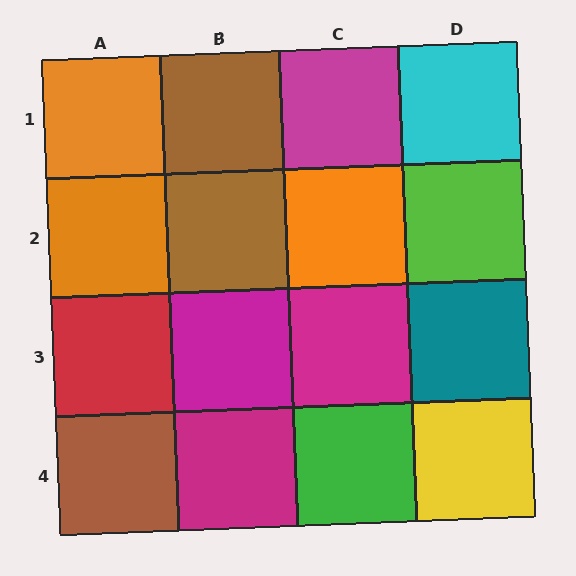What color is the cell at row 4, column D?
Yellow.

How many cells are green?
1 cell is green.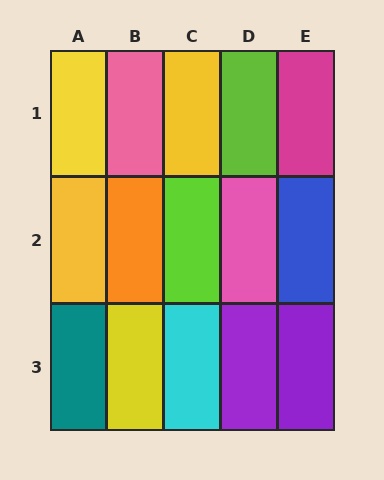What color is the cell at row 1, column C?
Yellow.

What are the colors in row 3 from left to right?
Teal, yellow, cyan, purple, purple.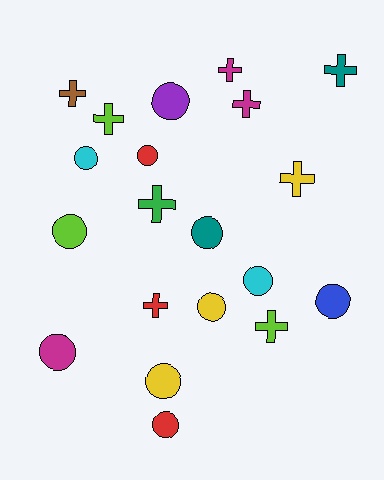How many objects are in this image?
There are 20 objects.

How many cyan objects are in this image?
There are 2 cyan objects.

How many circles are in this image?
There are 11 circles.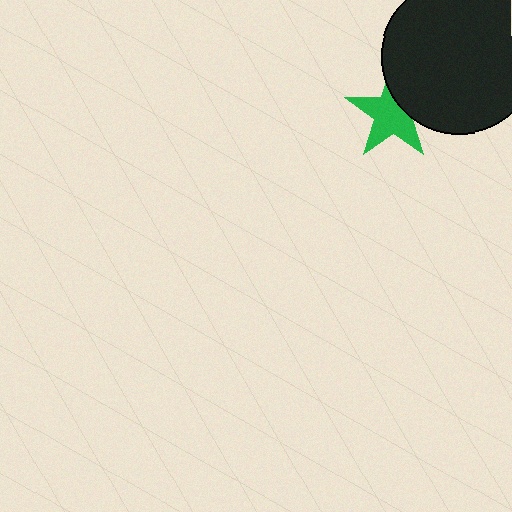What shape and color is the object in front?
The object in front is a black circle.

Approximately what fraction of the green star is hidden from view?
Roughly 31% of the green star is hidden behind the black circle.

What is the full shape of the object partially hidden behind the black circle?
The partially hidden object is a green star.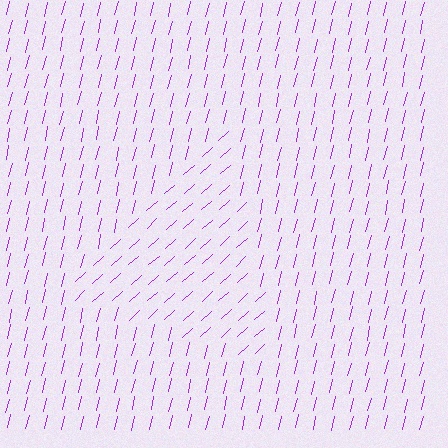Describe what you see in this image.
The image is filled with small purple line segments. A triangle region in the image has lines oriented differently from the surrounding lines, creating a visible texture boundary.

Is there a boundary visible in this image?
Yes, there is a texture boundary formed by a change in line orientation.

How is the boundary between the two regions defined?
The boundary is defined purely by a change in line orientation (approximately 34 degrees difference). All lines are the same color and thickness.